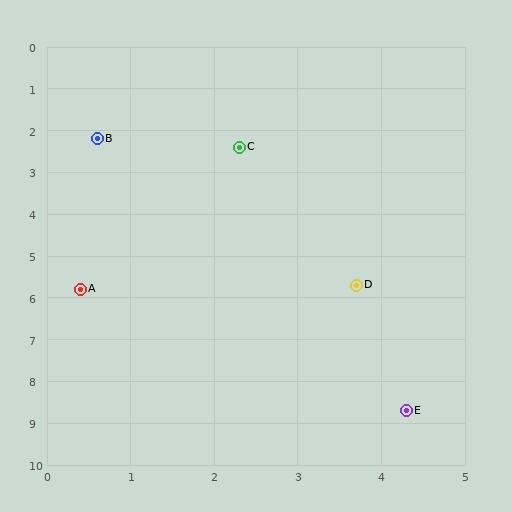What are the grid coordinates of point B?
Point B is at approximately (0.6, 2.2).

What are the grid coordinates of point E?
Point E is at approximately (4.3, 8.7).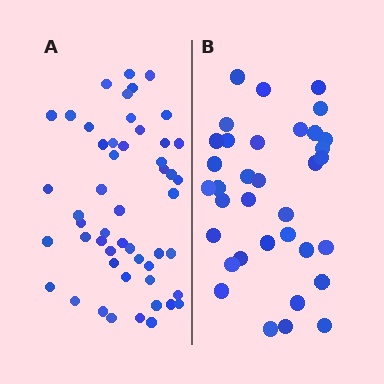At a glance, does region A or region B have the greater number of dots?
Region A (the left region) has more dots.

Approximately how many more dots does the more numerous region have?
Region A has approximately 15 more dots than region B.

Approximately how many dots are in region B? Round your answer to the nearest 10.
About 40 dots. (The exact count is 35, which rounds to 40.)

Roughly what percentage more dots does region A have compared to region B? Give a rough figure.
About 45% more.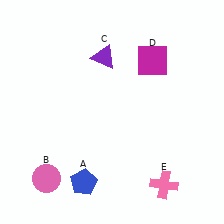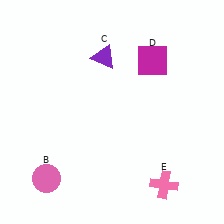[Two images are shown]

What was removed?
The blue pentagon (A) was removed in Image 2.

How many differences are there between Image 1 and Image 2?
There is 1 difference between the two images.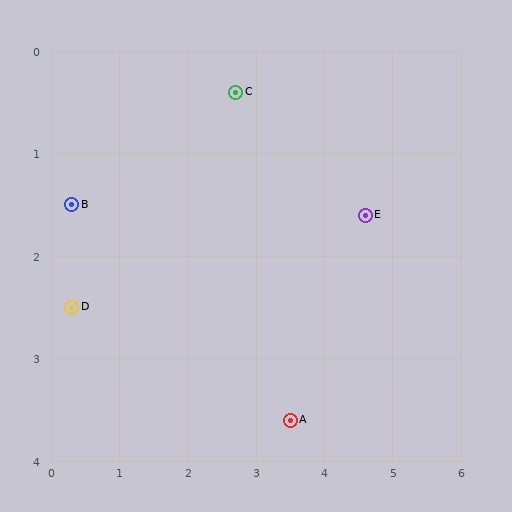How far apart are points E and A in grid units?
Points E and A are about 2.3 grid units apart.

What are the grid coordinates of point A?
Point A is at approximately (3.5, 3.6).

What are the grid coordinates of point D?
Point D is at approximately (0.3, 2.5).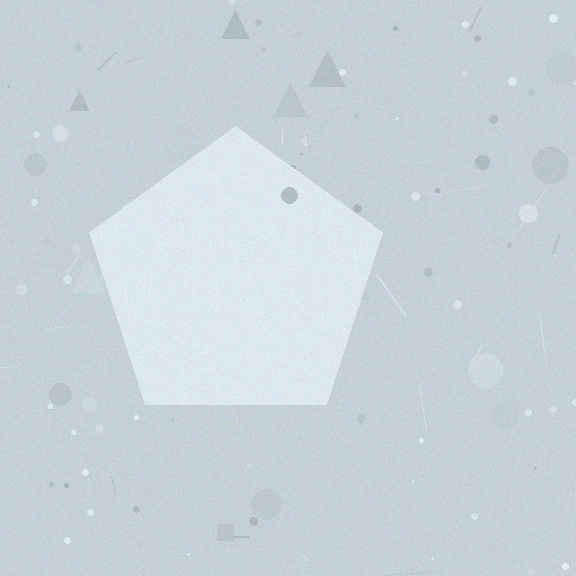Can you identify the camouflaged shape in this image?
The camouflaged shape is a pentagon.